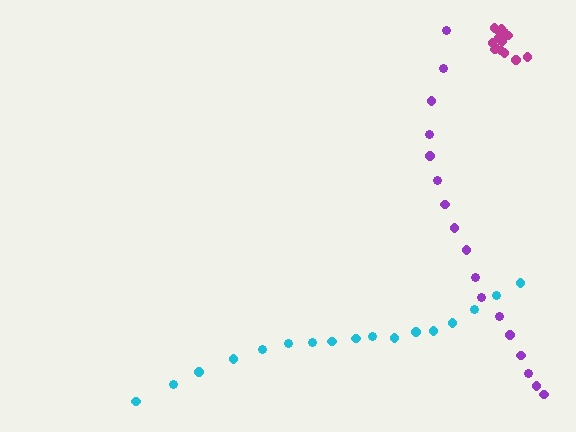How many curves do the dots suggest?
There are 3 distinct paths.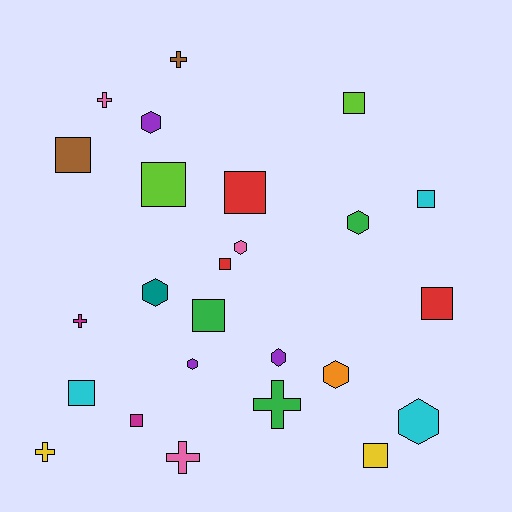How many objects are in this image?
There are 25 objects.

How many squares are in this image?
There are 11 squares.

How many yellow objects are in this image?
There are 2 yellow objects.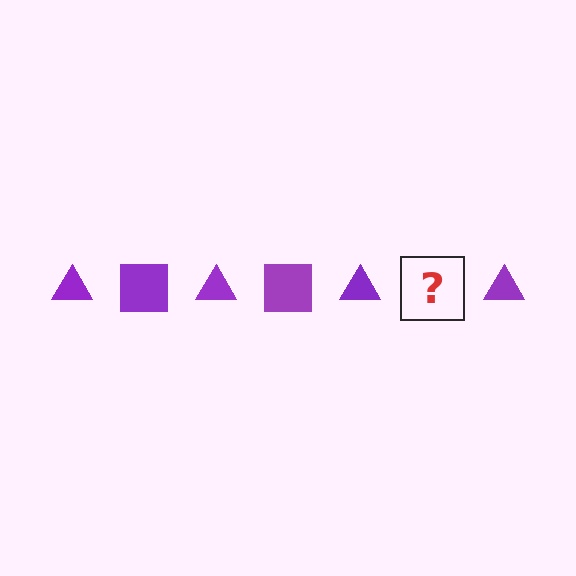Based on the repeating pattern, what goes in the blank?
The blank should be a purple square.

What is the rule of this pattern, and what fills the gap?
The rule is that the pattern cycles through triangle, square shapes in purple. The gap should be filled with a purple square.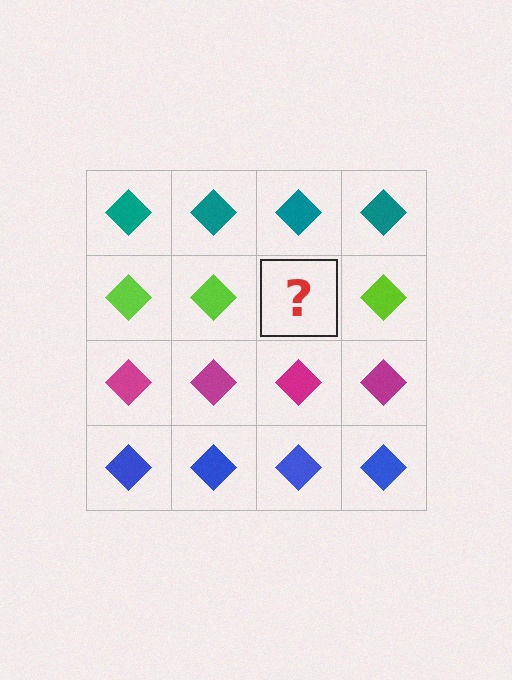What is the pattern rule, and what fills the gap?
The rule is that each row has a consistent color. The gap should be filled with a lime diamond.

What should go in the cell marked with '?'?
The missing cell should contain a lime diamond.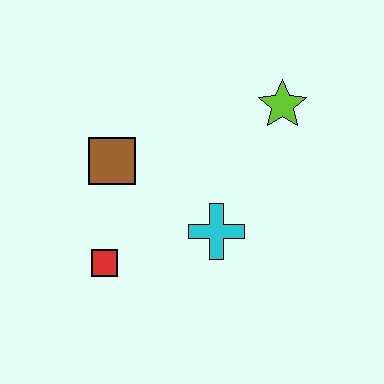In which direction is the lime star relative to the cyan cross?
The lime star is above the cyan cross.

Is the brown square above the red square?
Yes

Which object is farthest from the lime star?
The red square is farthest from the lime star.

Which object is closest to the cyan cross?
The red square is closest to the cyan cross.